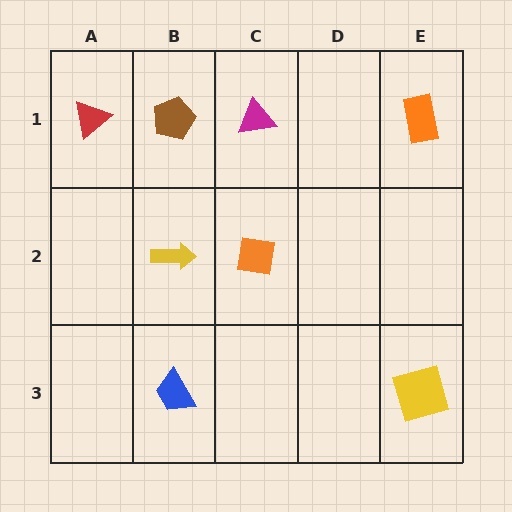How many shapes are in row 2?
2 shapes.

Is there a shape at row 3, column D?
No, that cell is empty.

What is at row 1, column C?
A magenta triangle.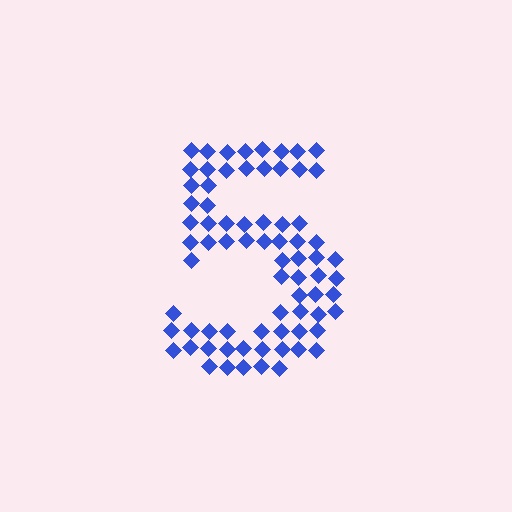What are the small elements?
The small elements are diamonds.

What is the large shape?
The large shape is the digit 5.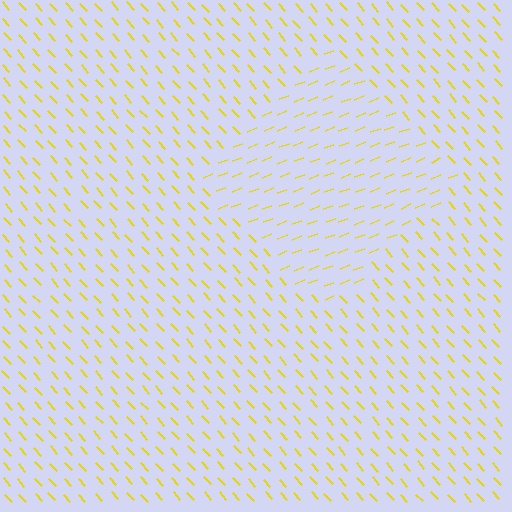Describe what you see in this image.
The image is filled with small yellow line segments. A diamond region in the image has lines oriented differently from the surrounding lines, creating a visible texture boundary.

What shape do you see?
I see a diamond.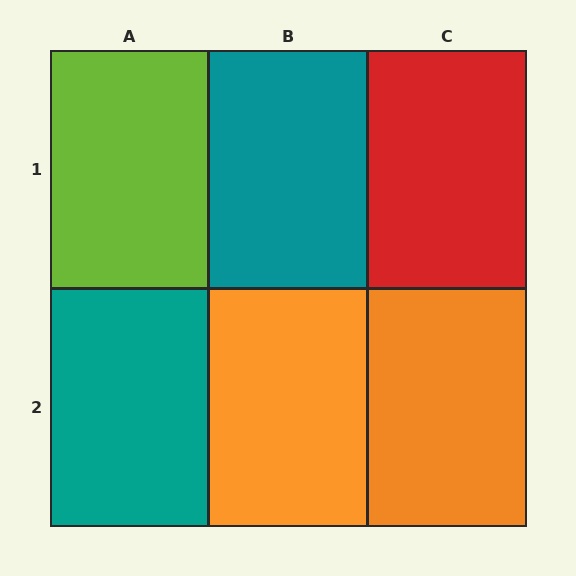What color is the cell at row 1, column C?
Red.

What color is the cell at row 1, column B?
Teal.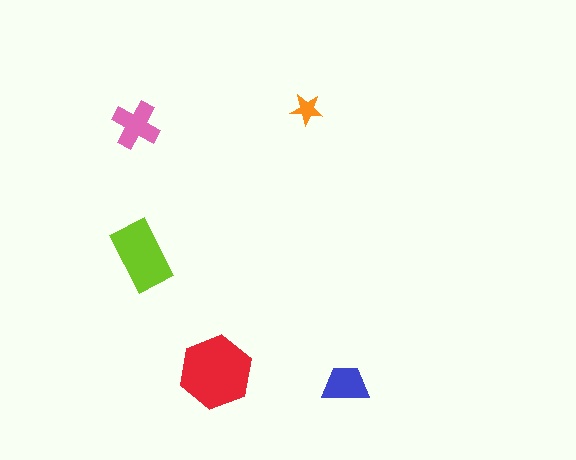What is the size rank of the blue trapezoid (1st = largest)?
4th.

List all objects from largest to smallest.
The red hexagon, the lime rectangle, the pink cross, the blue trapezoid, the orange star.